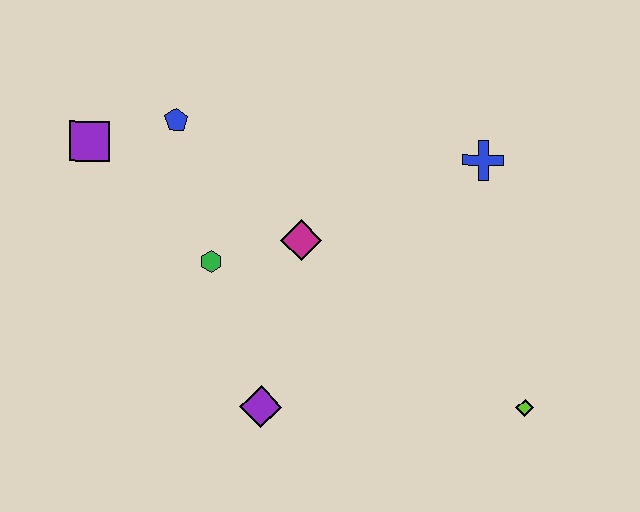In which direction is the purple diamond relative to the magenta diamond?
The purple diamond is below the magenta diamond.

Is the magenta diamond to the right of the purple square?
Yes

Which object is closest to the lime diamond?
The blue cross is closest to the lime diamond.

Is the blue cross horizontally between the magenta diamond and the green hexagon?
No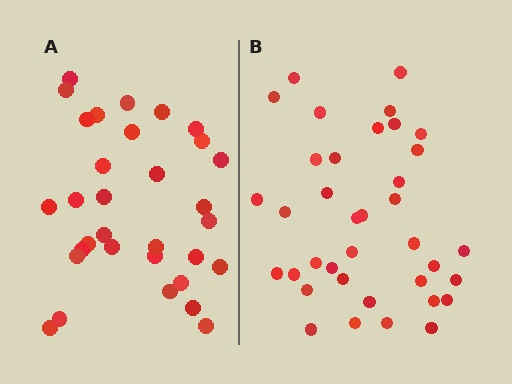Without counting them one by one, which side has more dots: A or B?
Region B (the right region) has more dots.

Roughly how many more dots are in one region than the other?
Region B has about 5 more dots than region A.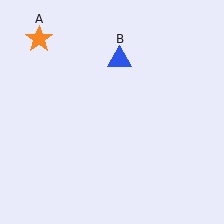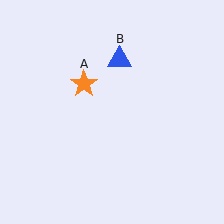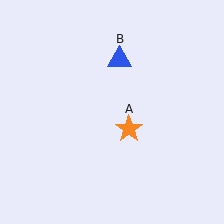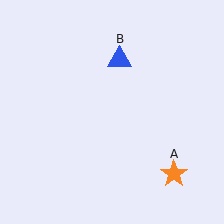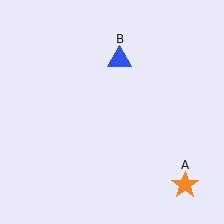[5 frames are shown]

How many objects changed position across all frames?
1 object changed position: orange star (object A).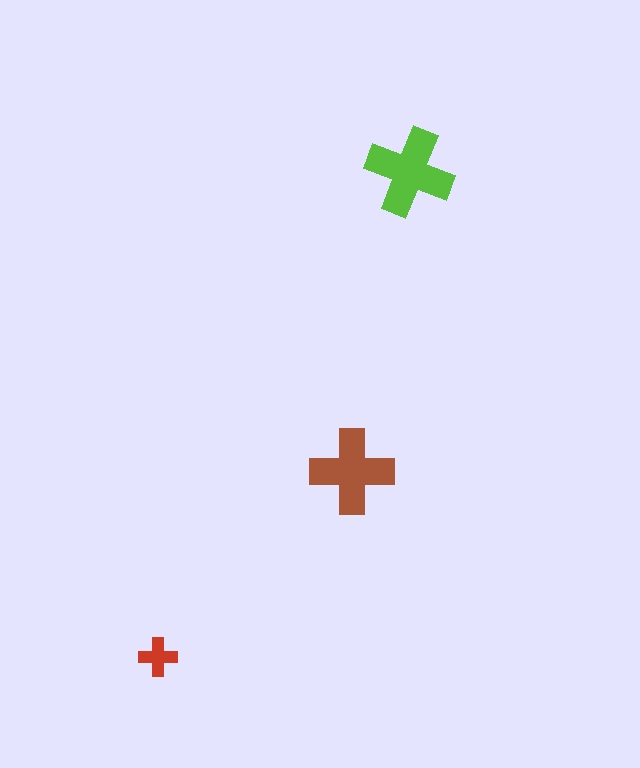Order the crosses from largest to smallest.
the lime one, the brown one, the red one.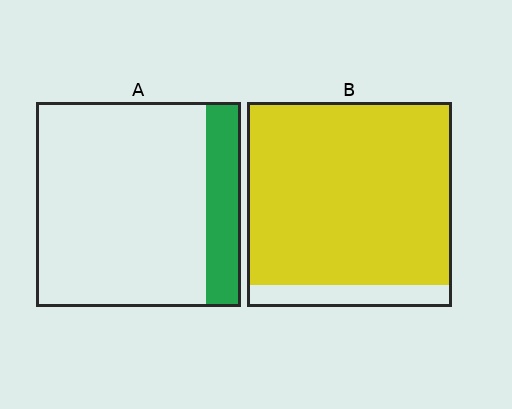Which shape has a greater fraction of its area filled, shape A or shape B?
Shape B.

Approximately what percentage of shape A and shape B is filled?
A is approximately 15% and B is approximately 90%.